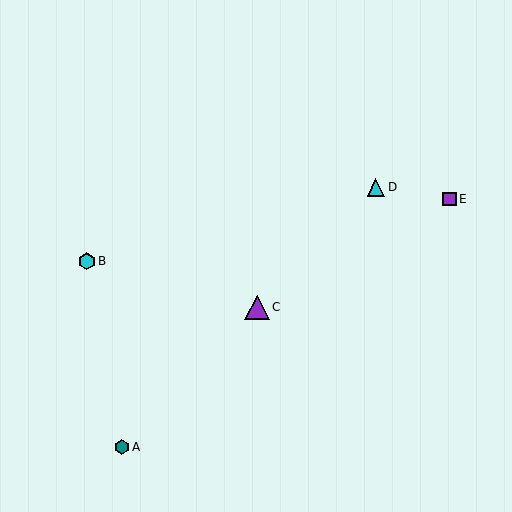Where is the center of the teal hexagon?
The center of the teal hexagon is at (122, 447).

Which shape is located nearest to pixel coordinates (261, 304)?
The purple triangle (labeled C) at (257, 308) is nearest to that location.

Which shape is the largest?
The purple triangle (labeled C) is the largest.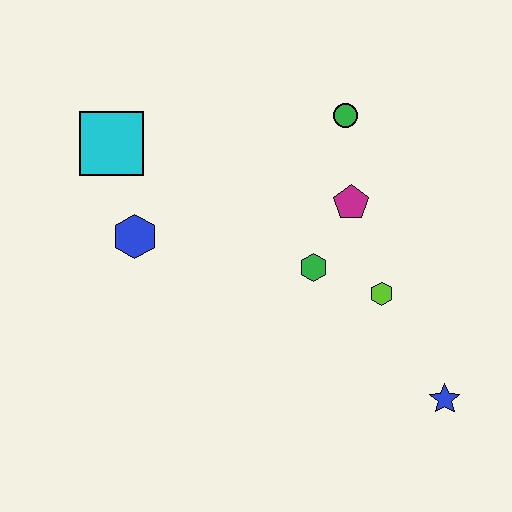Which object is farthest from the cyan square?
The blue star is farthest from the cyan square.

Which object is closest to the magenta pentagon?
The green hexagon is closest to the magenta pentagon.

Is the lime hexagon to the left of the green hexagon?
No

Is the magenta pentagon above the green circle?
No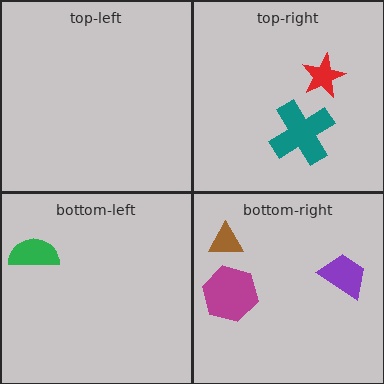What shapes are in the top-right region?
The teal cross, the red star.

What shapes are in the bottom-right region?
The magenta hexagon, the brown triangle, the purple trapezoid.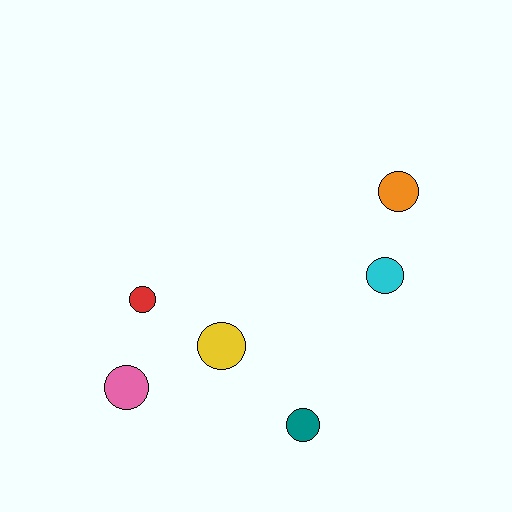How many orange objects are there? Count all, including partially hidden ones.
There is 1 orange object.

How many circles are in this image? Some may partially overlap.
There are 6 circles.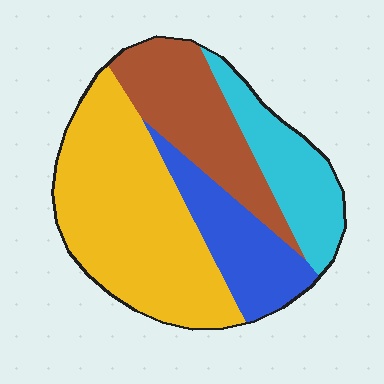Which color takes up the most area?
Yellow, at roughly 45%.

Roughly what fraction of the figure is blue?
Blue takes up about one sixth (1/6) of the figure.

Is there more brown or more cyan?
Brown.